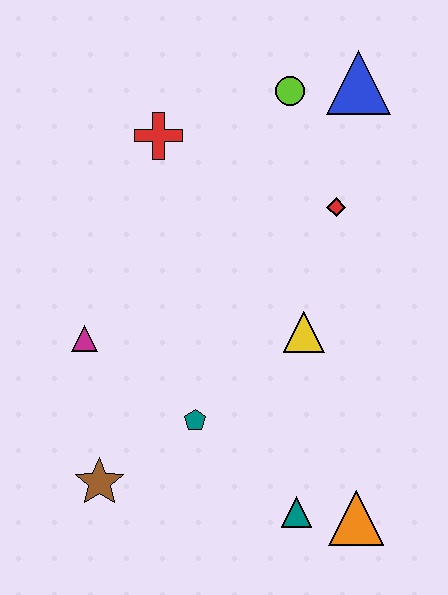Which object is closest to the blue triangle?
The lime circle is closest to the blue triangle.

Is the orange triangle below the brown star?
Yes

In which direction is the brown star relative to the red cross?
The brown star is below the red cross.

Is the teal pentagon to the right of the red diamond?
No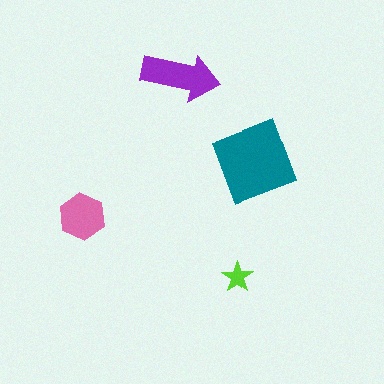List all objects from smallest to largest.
The lime star, the pink hexagon, the purple arrow, the teal diamond.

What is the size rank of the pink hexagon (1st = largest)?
3rd.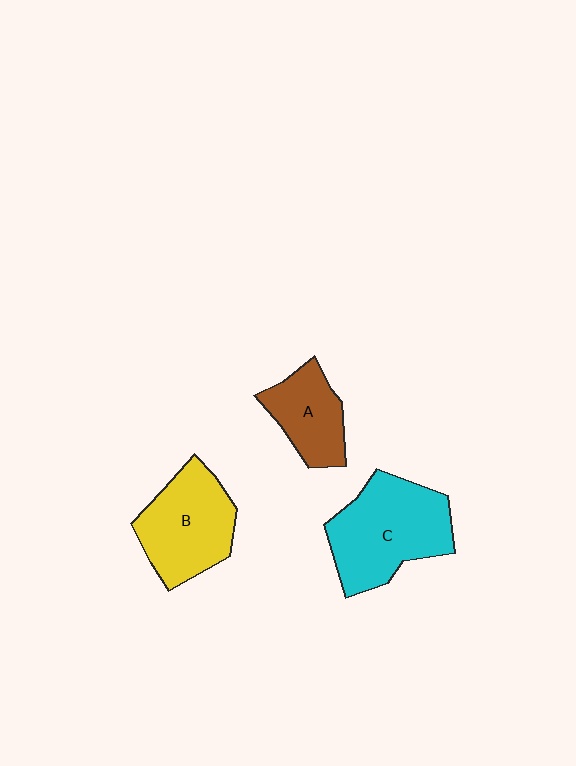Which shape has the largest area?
Shape C (cyan).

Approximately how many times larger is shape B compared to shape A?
Approximately 1.5 times.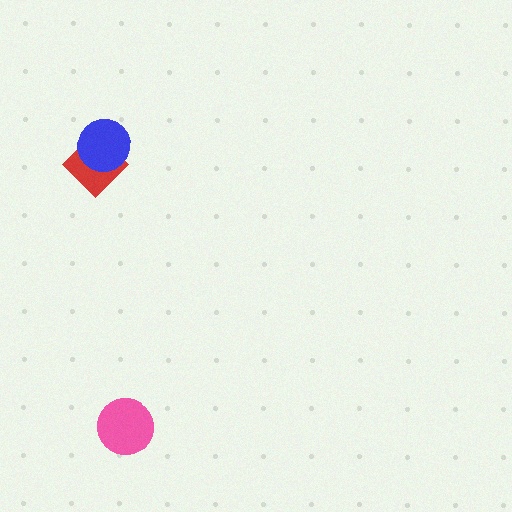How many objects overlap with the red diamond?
1 object overlaps with the red diamond.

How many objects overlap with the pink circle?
0 objects overlap with the pink circle.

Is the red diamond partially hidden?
Yes, it is partially covered by another shape.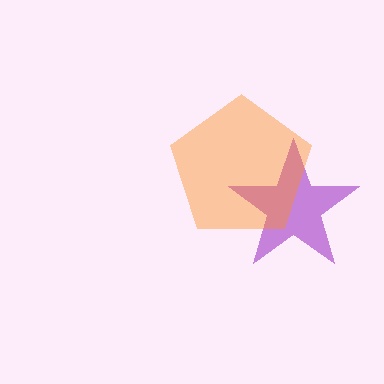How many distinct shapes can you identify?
There are 2 distinct shapes: a purple star, an orange pentagon.